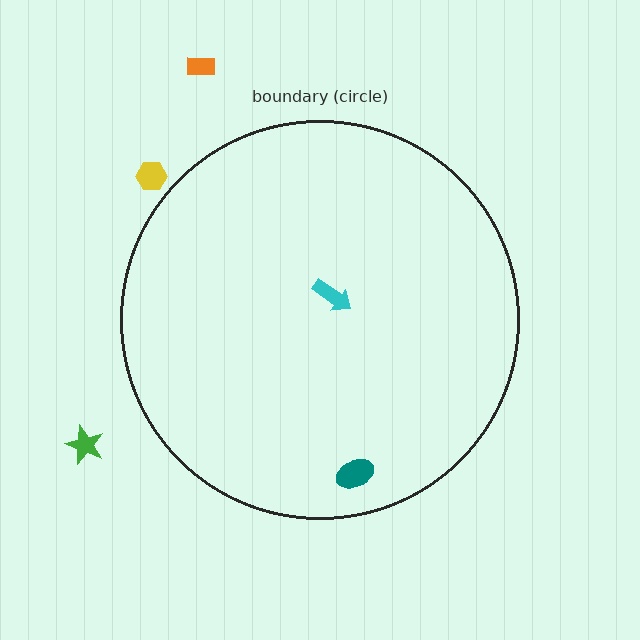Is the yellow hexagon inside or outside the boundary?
Outside.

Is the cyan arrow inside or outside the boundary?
Inside.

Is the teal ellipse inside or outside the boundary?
Inside.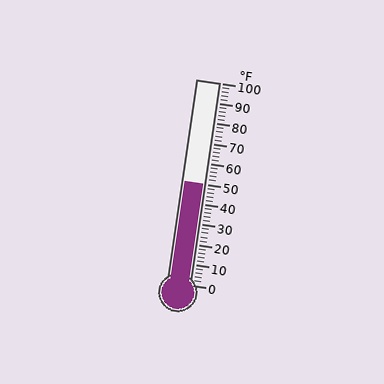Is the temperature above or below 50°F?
The temperature is at 50°F.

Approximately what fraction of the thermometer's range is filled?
The thermometer is filled to approximately 50% of its range.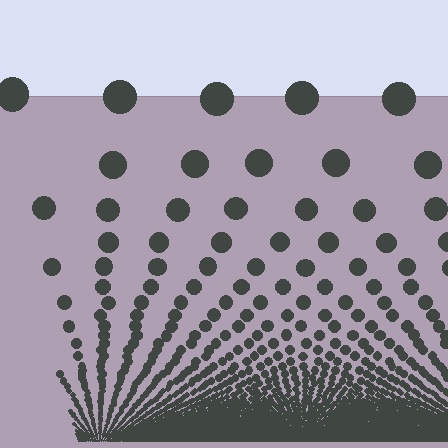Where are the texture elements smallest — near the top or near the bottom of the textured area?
Near the bottom.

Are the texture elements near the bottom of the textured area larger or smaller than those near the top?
Smaller. The gradient is inverted — elements near the bottom are smaller and denser.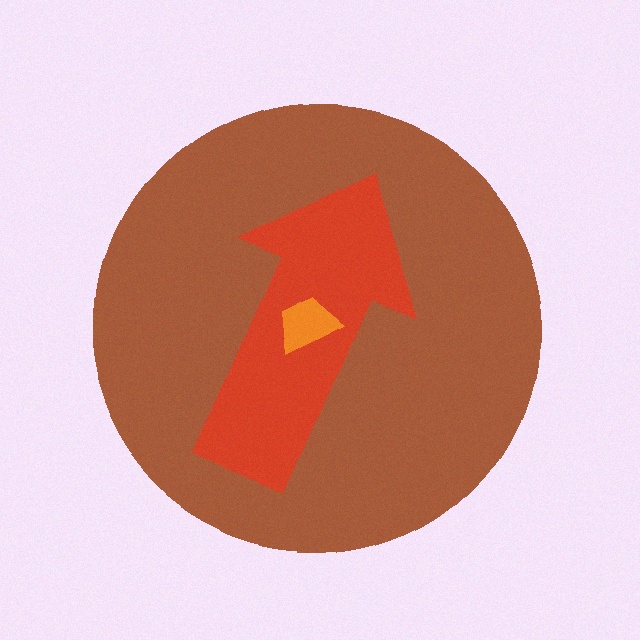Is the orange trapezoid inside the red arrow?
Yes.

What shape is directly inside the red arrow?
The orange trapezoid.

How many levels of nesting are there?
3.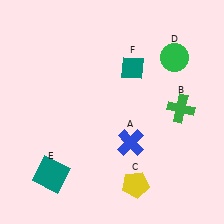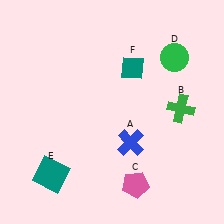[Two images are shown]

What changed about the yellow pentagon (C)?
In Image 1, C is yellow. In Image 2, it changed to pink.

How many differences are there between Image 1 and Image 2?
There is 1 difference between the two images.